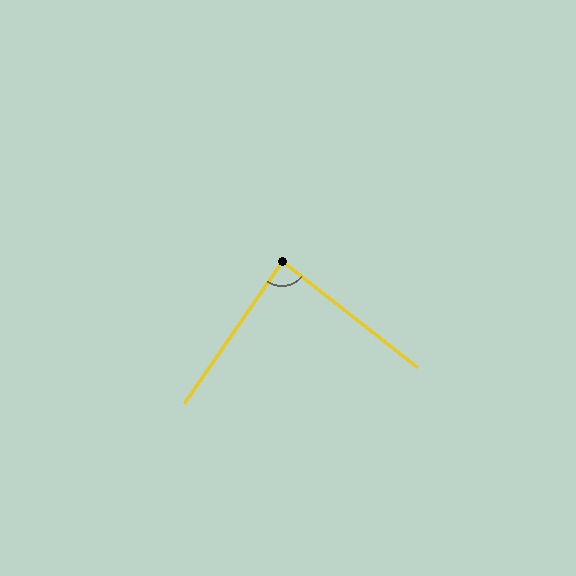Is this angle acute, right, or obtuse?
It is approximately a right angle.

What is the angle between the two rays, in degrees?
Approximately 87 degrees.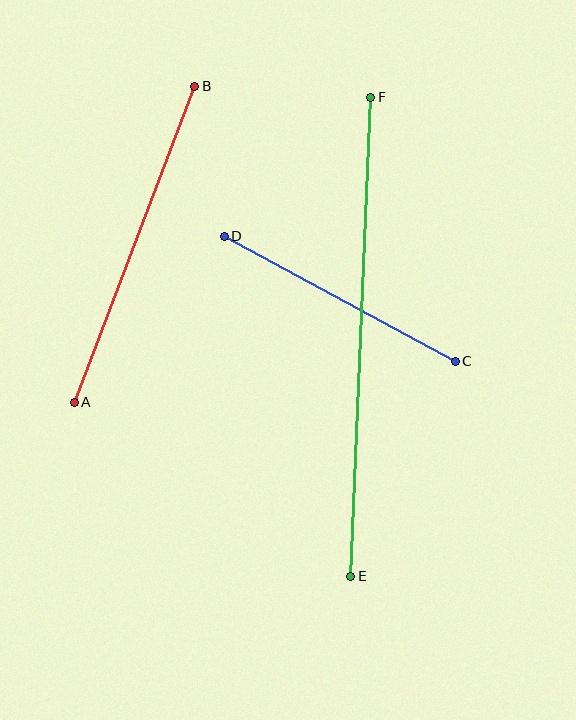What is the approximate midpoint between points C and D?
The midpoint is at approximately (340, 299) pixels.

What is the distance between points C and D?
The distance is approximately 263 pixels.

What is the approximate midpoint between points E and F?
The midpoint is at approximately (361, 337) pixels.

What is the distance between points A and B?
The distance is approximately 338 pixels.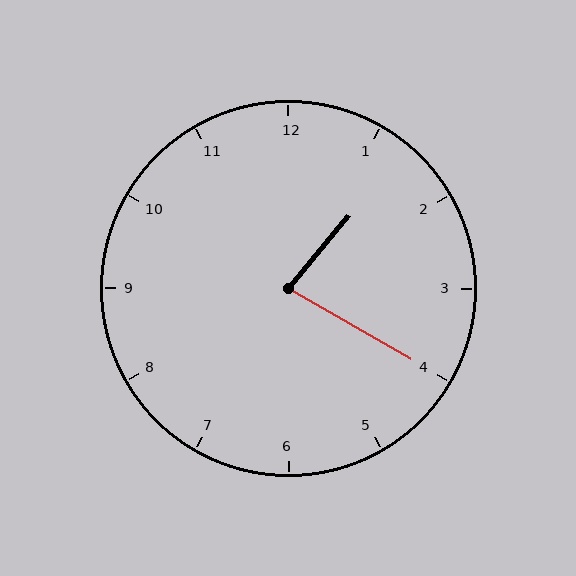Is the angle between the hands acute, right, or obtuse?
It is acute.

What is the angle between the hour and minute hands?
Approximately 80 degrees.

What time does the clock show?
1:20.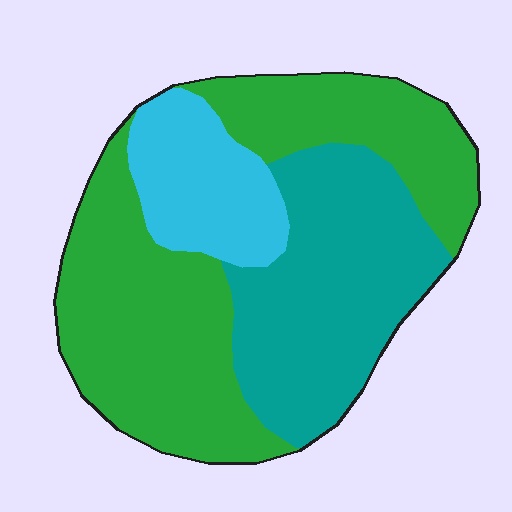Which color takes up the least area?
Cyan, at roughly 15%.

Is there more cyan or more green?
Green.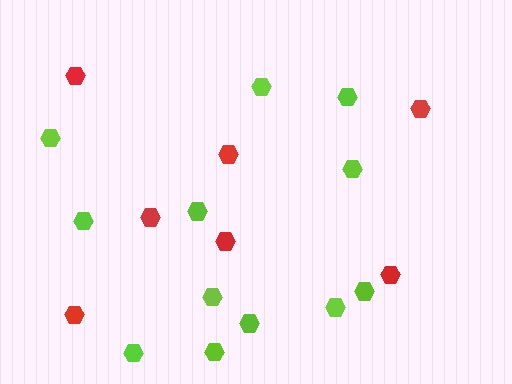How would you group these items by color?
There are 2 groups: one group of red hexagons (7) and one group of lime hexagons (12).